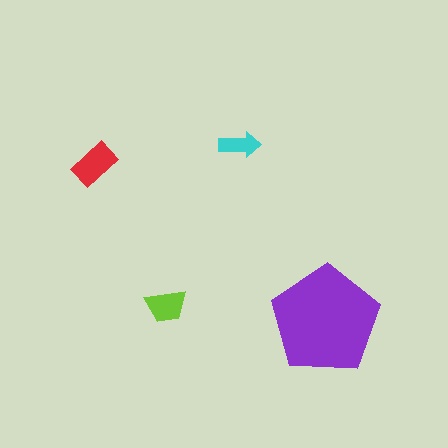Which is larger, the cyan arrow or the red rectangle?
The red rectangle.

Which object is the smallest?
The cyan arrow.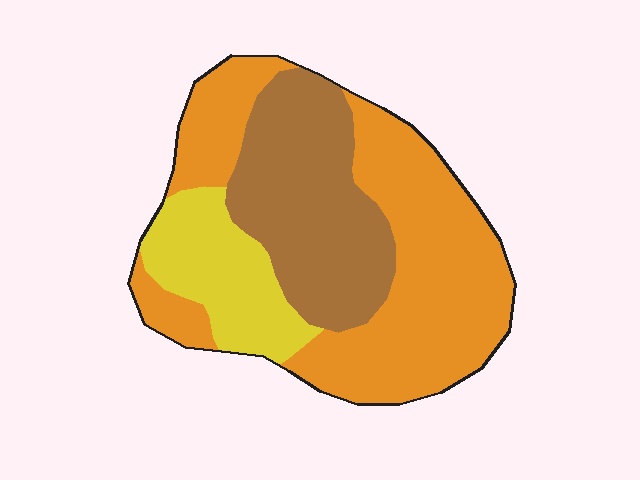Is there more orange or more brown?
Orange.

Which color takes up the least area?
Yellow, at roughly 20%.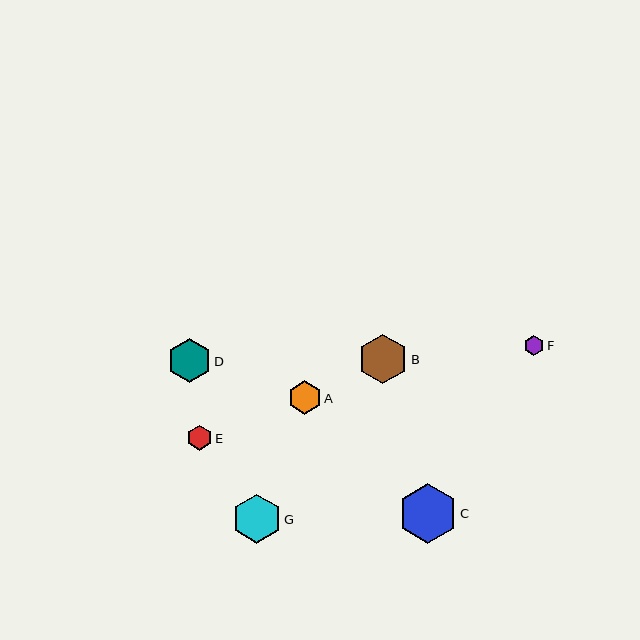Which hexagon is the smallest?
Hexagon F is the smallest with a size of approximately 20 pixels.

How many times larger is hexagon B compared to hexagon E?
Hexagon B is approximately 2.0 times the size of hexagon E.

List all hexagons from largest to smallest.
From largest to smallest: C, B, G, D, A, E, F.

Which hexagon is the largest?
Hexagon C is the largest with a size of approximately 59 pixels.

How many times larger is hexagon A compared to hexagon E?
Hexagon A is approximately 1.3 times the size of hexagon E.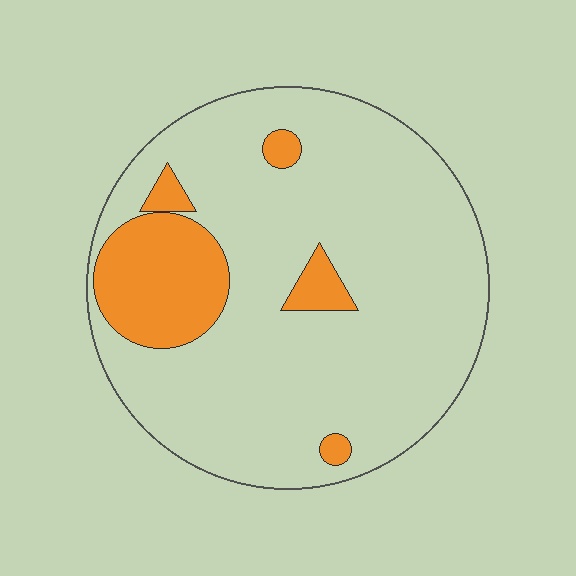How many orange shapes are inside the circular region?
5.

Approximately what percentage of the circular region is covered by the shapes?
Approximately 15%.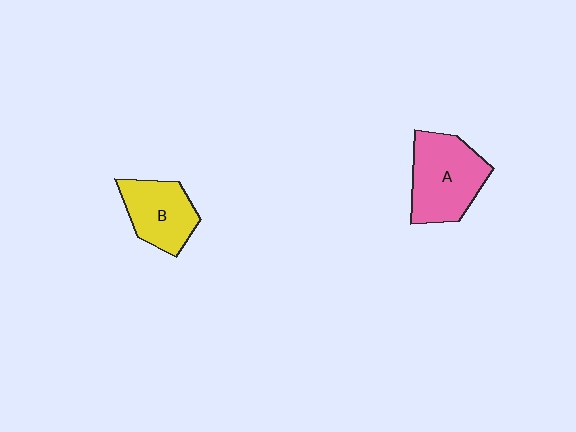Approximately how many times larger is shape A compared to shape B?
Approximately 1.3 times.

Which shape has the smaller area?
Shape B (yellow).